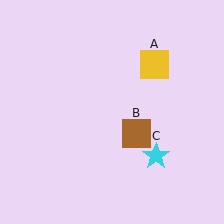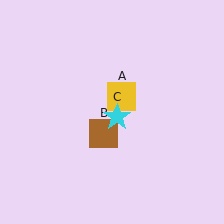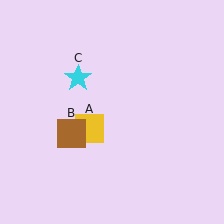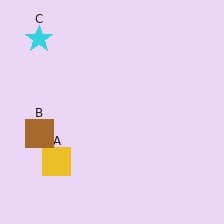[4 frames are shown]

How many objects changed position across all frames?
3 objects changed position: yellow square (object A), brown square (object B), cyan star (object C).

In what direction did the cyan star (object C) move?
The cyan star (object C) moved up and to the left.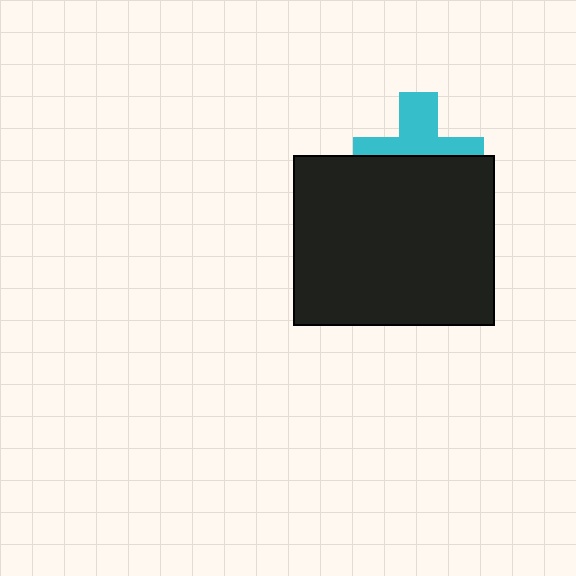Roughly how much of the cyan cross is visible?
About half of it is visible (roughly 47%).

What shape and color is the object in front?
The object in front is a black rectangle.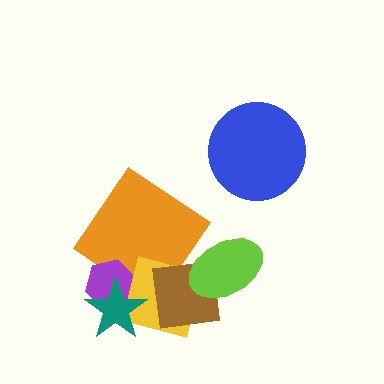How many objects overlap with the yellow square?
5 objects overlap with the yellow square.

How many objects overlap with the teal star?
2 objects overlap with the teal star.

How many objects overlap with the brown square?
3 objects overlap with the brown square.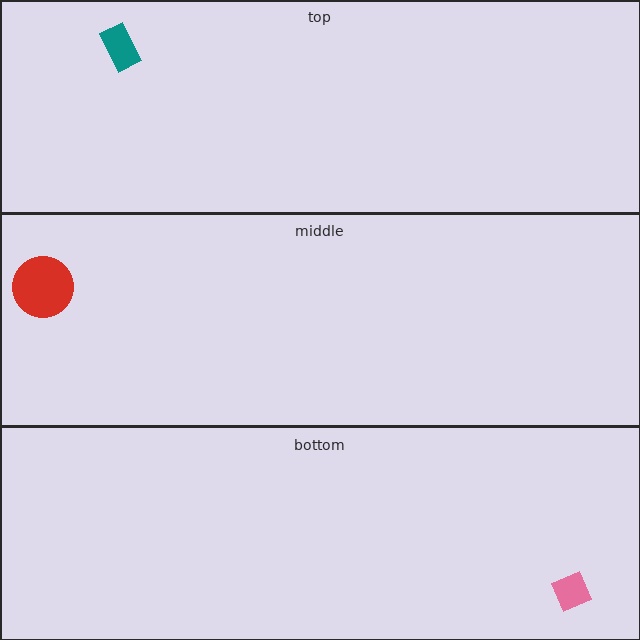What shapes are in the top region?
The teal rectangle.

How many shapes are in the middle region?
1.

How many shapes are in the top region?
1.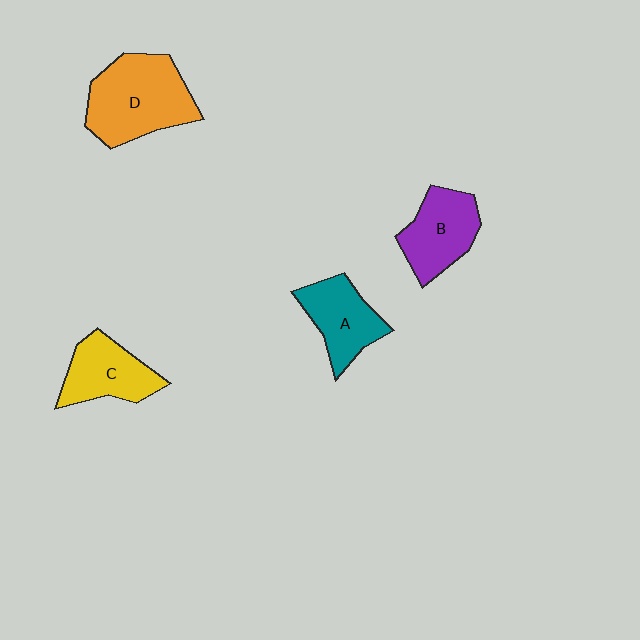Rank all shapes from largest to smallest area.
From largest to smallest: D (orange), B (purple), C (yellow), A (teal).